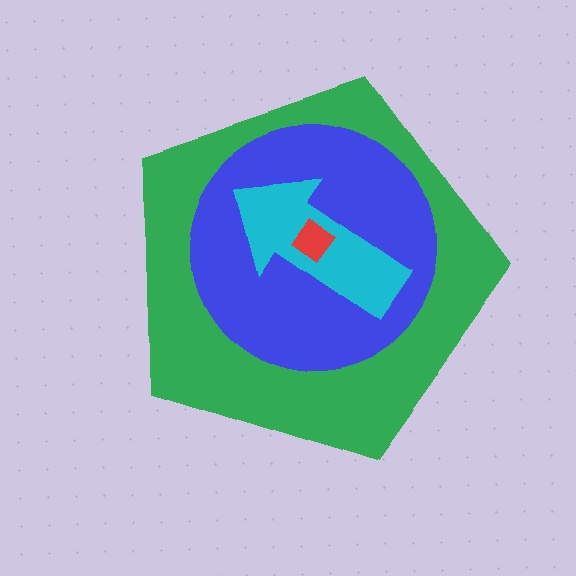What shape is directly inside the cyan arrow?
The red diamond.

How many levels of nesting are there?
4.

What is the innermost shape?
The red diamond.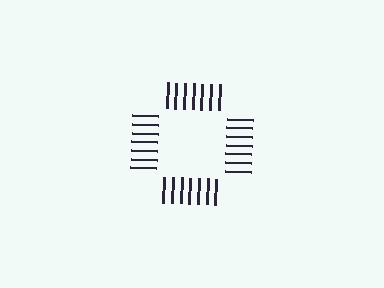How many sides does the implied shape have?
4 sides — the line-ends trace a square.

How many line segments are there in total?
28 — 7 along each of the 4 edges.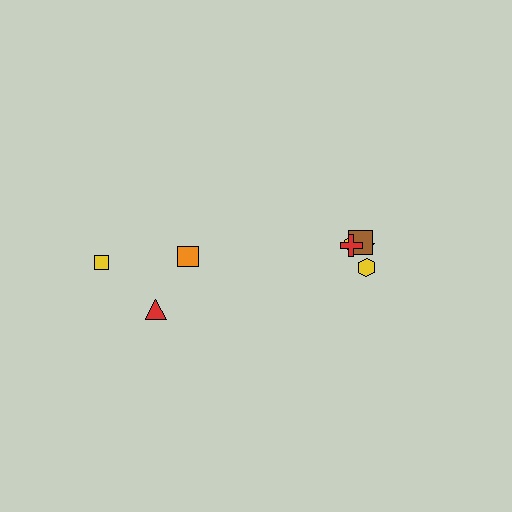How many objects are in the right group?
There are 5 objects.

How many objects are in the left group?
There are 3 objects.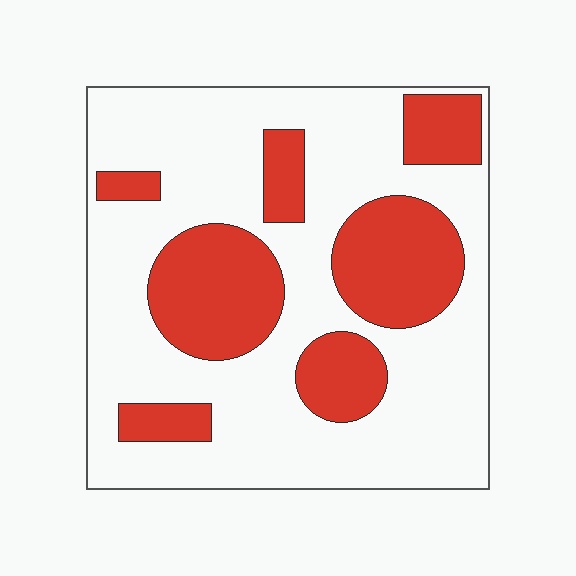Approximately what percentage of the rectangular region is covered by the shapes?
Approximately 30%.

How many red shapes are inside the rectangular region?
7.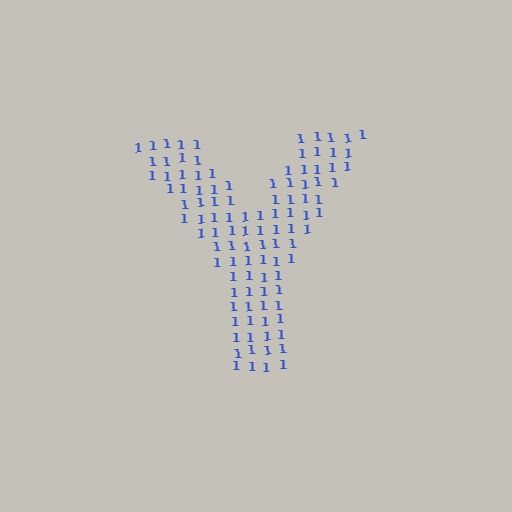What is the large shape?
The large shape is the letter Y.